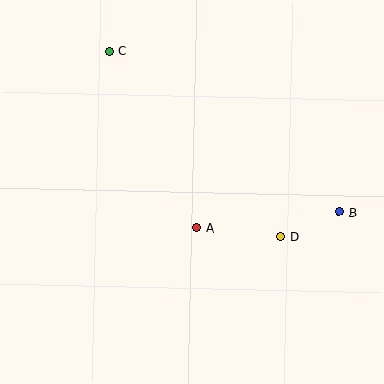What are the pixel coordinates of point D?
Point D is at (281, 237).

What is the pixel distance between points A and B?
The distance between A and B is 143 pixels.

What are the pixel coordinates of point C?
Point C is at (109, 51).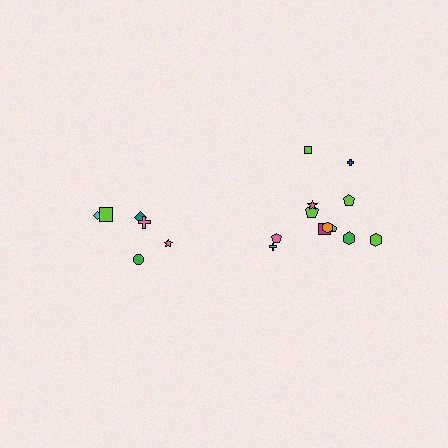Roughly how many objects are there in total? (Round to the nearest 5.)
Roughly 20 objects in total.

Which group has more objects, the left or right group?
The right group.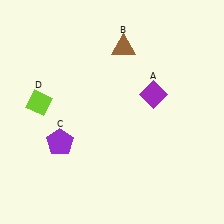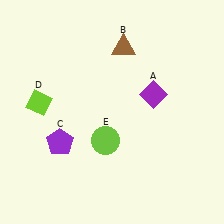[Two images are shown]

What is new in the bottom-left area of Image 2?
A lime circle (E) was added in the bottom-left area of Image 2.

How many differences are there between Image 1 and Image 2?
There is 1 difference between the two images.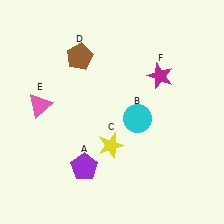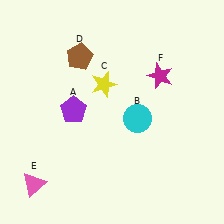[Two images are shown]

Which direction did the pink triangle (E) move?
The pink triangle (E) moved down.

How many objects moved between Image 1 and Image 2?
3 objects moved between the two images.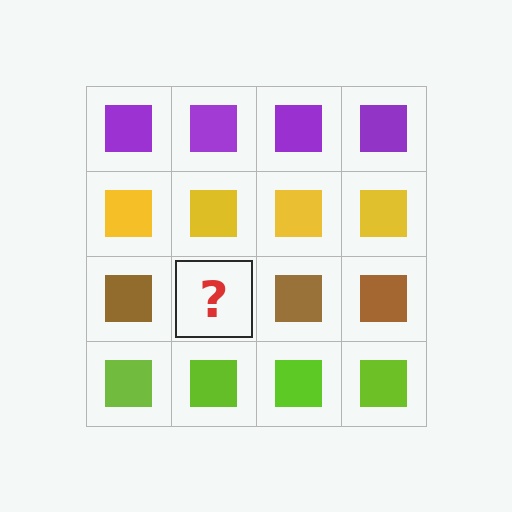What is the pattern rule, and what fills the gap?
The rule is that each row has a consistent color. The gap should be filled with a brown square.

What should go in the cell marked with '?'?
The missing cell should contain a brown square.